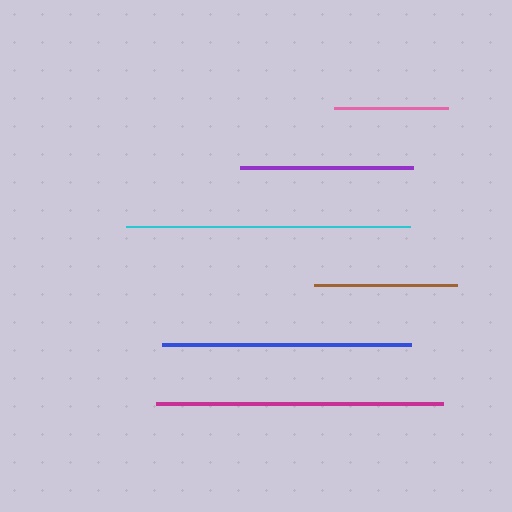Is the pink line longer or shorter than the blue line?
The blue line is longer than the pink line.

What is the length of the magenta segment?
The magenta segment is approximately 288 pixels long.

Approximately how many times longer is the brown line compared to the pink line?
The brown line is approximately 1.3 times the length of the pink line.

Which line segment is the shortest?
The pink line is the shortest at approximately 113 pixels.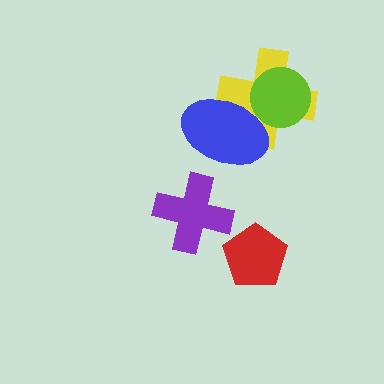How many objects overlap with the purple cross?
0 objects overlap with the purple cross.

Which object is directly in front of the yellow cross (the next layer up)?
The blue ellipse is directly in front of the yellow cross.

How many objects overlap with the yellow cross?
2 objects overlap with the yellow cross.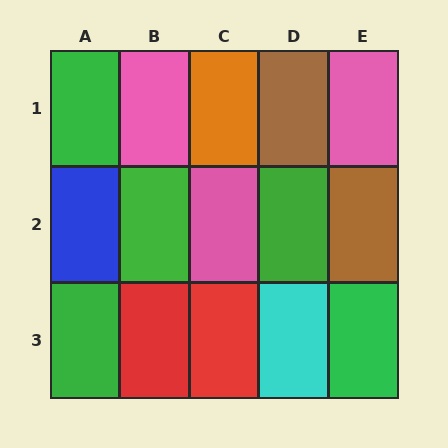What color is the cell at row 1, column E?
Pink.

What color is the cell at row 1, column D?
Brown.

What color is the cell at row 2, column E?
Brown.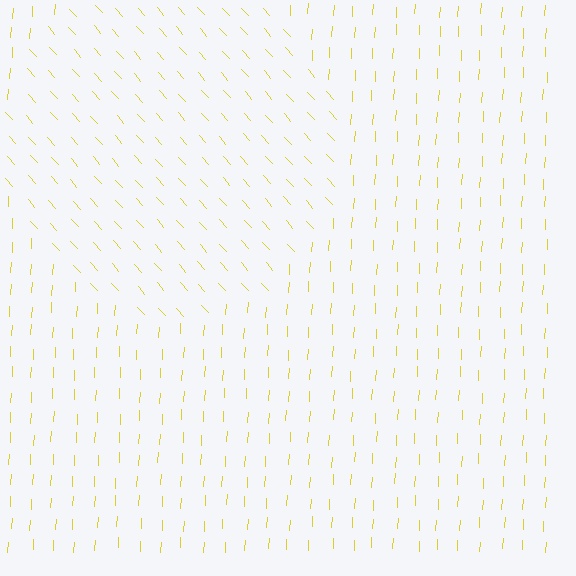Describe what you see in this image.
The image is filled with small yellow line segments. A circle region in the image has lines oriented differently from the surrounding lines, creating a visible texture boundary.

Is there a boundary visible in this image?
Yes, there is a texture boundary formed by a change in line orientation.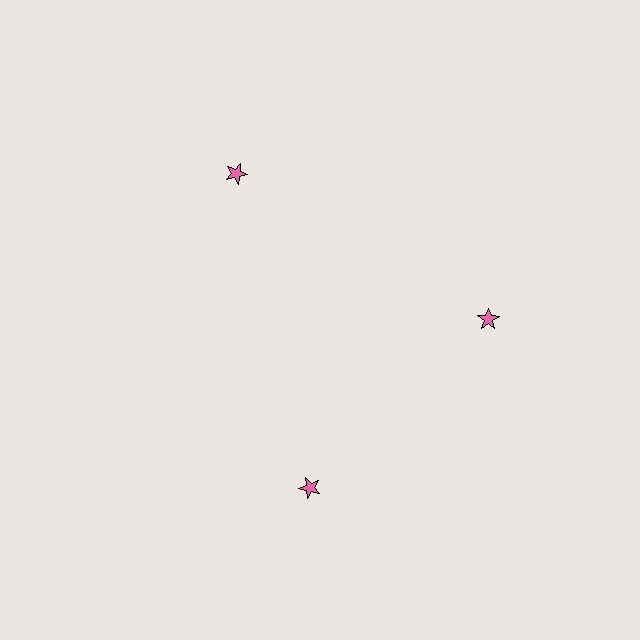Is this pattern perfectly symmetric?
No. The 3 pink stars are arranged in a ring, but one element near the 7 o'clock position is rotated out of alignment along the ring, breaking the 3-fold rotational symmetry.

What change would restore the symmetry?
The symmetry would be restored by rotating it back into even spacing with its neighbors so that all 3 stars sit at equal angles and equal distance from the center.